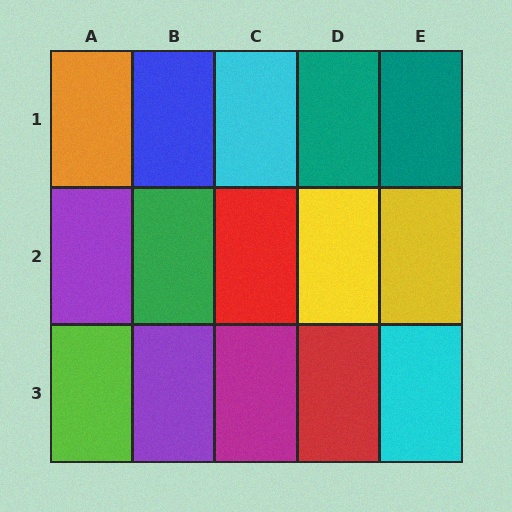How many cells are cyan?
2 cells are cyan.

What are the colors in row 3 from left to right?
Lime, purple, magenta, red, cyan.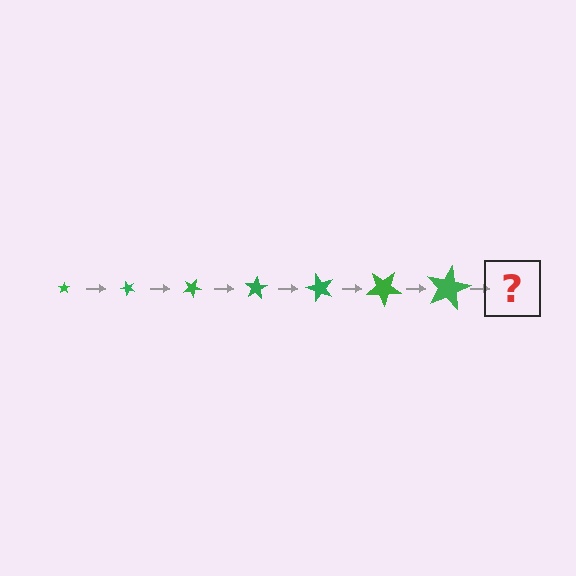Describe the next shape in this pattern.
It should be a star, larger than the previous one and rotated 350 degrees from the start.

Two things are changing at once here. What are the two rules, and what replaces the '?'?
The two rules are that the star grows larger each step and it rotates 50 degrees each step. The '?' should be a star, larger than the previous one and rotated 350 degrees from the start.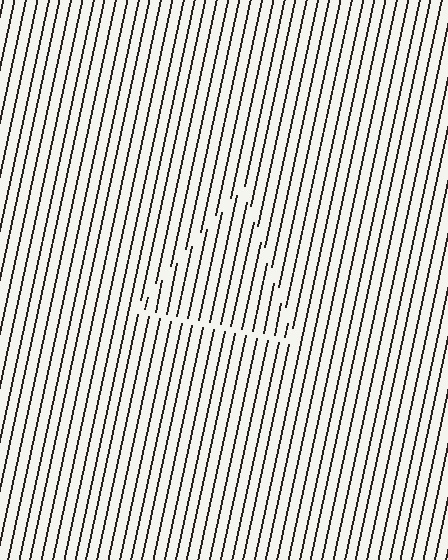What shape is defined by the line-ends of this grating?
An illusory triangle. The interior of the shape contains the same grating, shifted by half a period — the contour is defined by the phase discontinuity where line-ends from the inner and outer gratings abut.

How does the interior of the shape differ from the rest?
The interior of the shape contains the same grating, shifted by half a period — the contour is defined by the phase discontinuity where line-ends from the inner and outer gratings abut.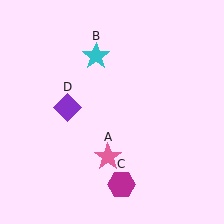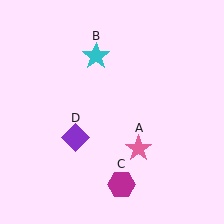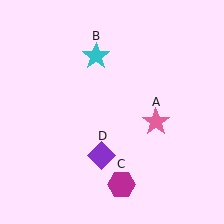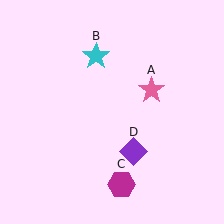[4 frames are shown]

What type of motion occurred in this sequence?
The pink star (object A), purple diamond (object D) rotated counterclockwise around the center of the scene.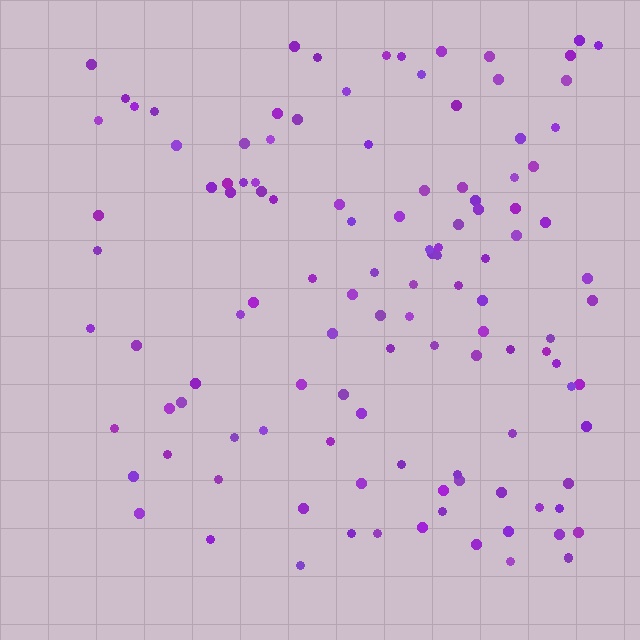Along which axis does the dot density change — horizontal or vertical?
Horizontal.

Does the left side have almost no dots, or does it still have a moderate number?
Still a moderate number, just noticeably fewer than the right.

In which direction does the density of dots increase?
From left to right, with the right side densest.